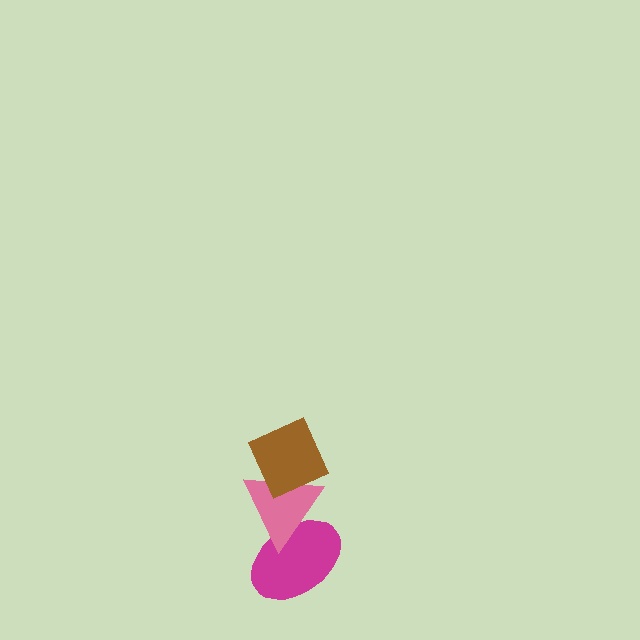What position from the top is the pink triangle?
The pink triangle is 2nd from the top.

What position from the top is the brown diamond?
The brown diamond is 1st from the top.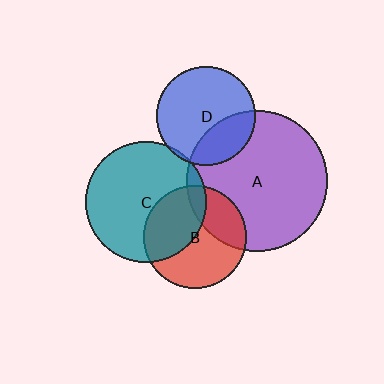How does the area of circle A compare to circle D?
Approximately 2.0 times.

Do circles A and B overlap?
Yes.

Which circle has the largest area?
Circle A (purple).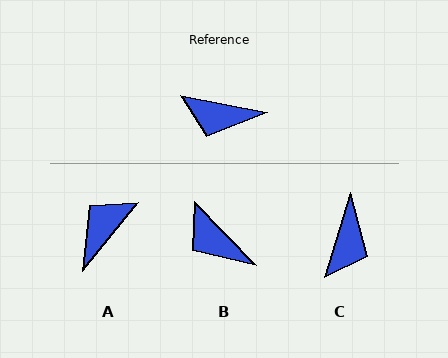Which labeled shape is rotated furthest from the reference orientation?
A, about 118 degrees away.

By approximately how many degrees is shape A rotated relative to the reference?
Approximately 118 degrees clockwise.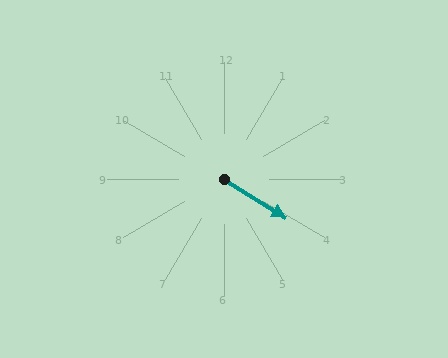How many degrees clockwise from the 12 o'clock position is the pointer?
Approximately 122 degrees.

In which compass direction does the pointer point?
Southeast.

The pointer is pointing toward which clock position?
Roughly 4 o'clock.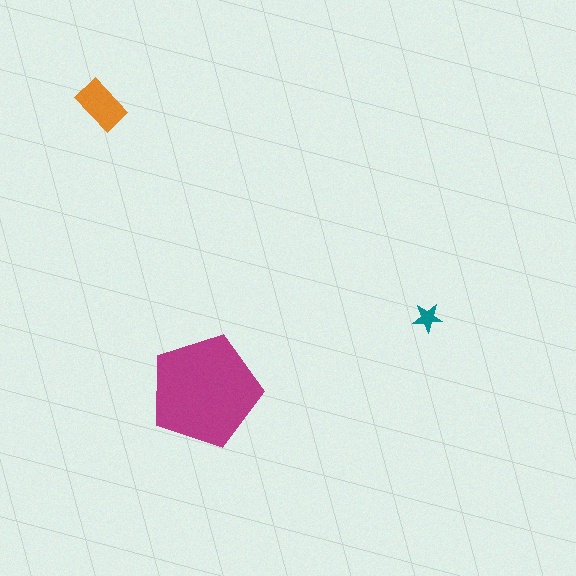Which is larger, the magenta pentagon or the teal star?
The magenta pentagon.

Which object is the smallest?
The teal star.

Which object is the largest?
The magenta pentagon.